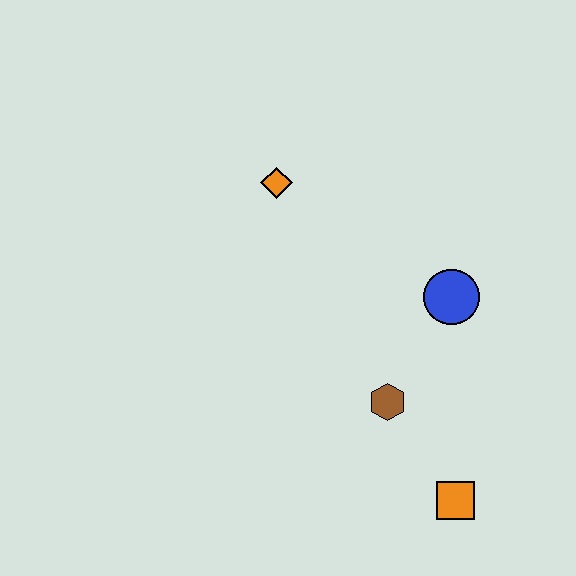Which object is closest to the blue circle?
The brown hexagon is closest to the blue circle.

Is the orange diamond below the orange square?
No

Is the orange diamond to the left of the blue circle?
Yes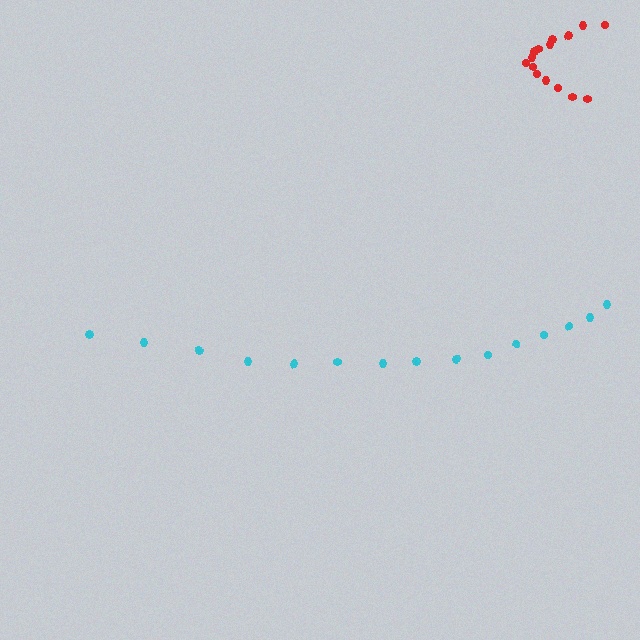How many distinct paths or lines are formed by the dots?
There are 2 distinct paths.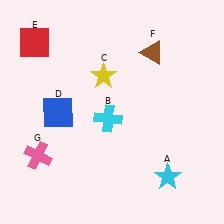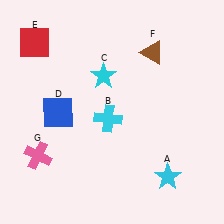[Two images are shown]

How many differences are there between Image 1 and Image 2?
There is 1 difference between the two images.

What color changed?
The star (C) changed from yellow in Image 1 to cyan in Image 2.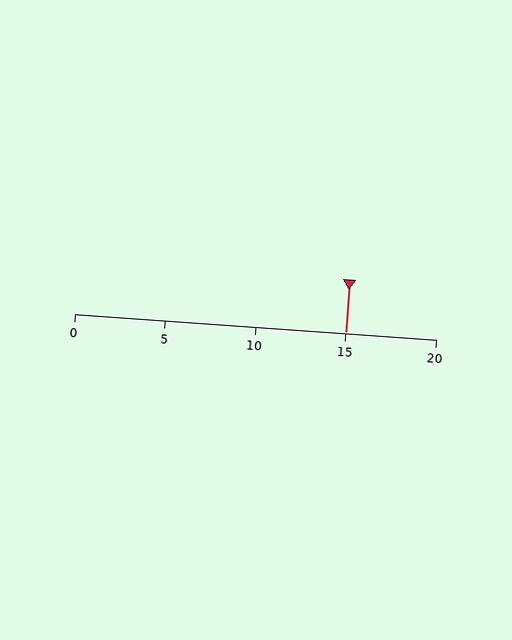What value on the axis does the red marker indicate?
The marker indicates approximately 15.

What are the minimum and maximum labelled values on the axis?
The axis runs from 0 to 20.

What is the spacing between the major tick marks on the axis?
The major ticks are spaced 5 apart.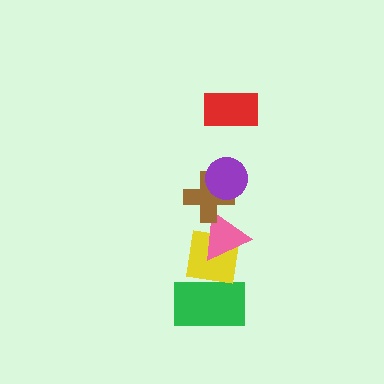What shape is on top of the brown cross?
The purple circle is on top of the brown cross.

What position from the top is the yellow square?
The yellow square is 5th from the top.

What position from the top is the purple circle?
The purple circle is 2nd from the top.